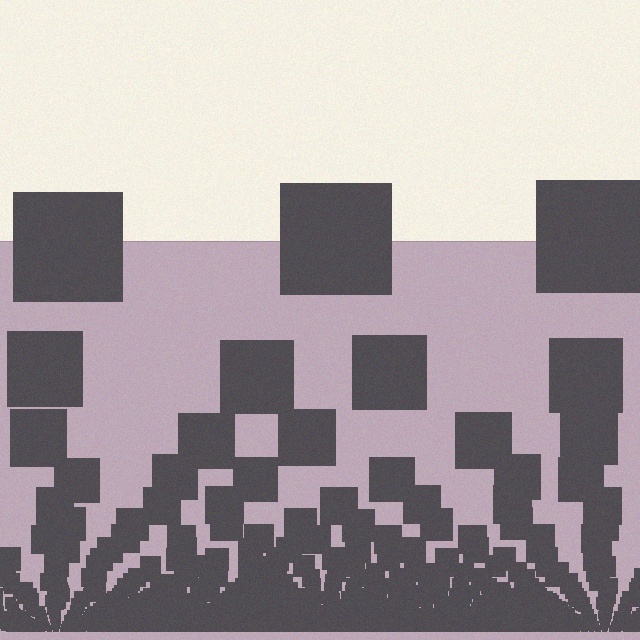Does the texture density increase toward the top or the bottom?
Density increases toward the bottom.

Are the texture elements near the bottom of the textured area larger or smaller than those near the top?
Smaller. The gradient is inverted — elements near the bottom are smaller and denser.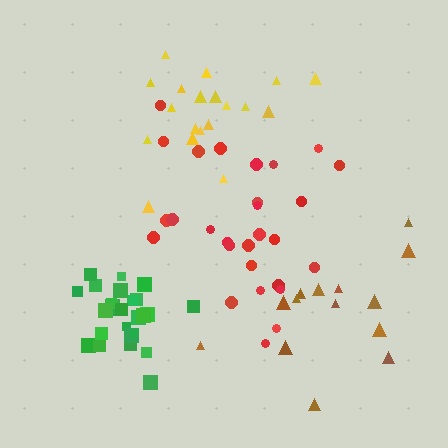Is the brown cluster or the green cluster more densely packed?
Green.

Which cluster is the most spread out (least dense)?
Brown.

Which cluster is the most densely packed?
Green.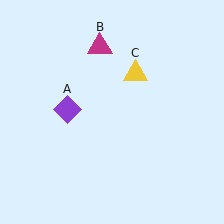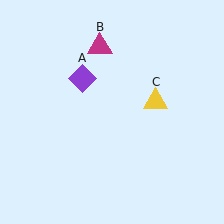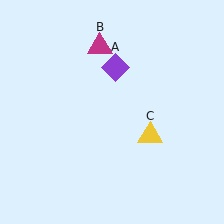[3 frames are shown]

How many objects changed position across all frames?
2 objects changed position: purple diamond (object A), yellow triangle (object C).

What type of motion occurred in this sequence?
The purple diamond (object A), yellow triangle (object C) rotated clockwise around the center of the scene.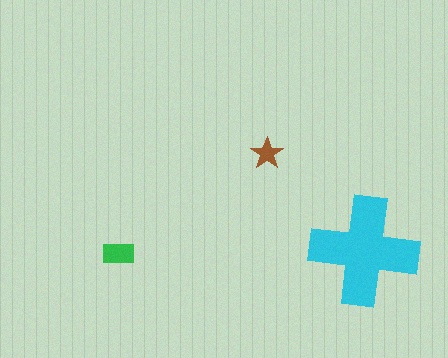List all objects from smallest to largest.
The brown star, the green rectangle, the cyan cross.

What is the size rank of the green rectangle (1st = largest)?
2nd.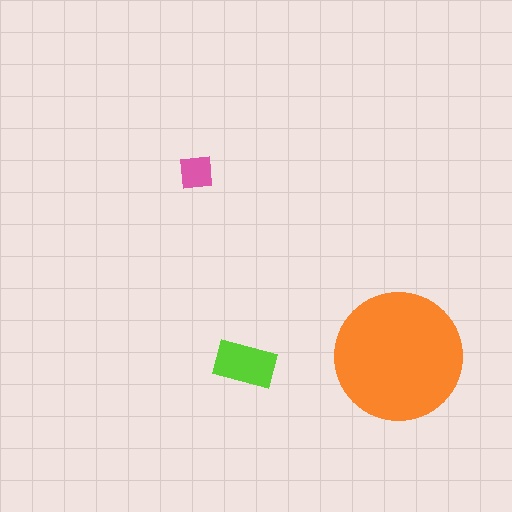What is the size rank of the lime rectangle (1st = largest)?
2nd.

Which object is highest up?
The pink square is topmost.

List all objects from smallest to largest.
The pink square, the lime rectangle, the orange circle.